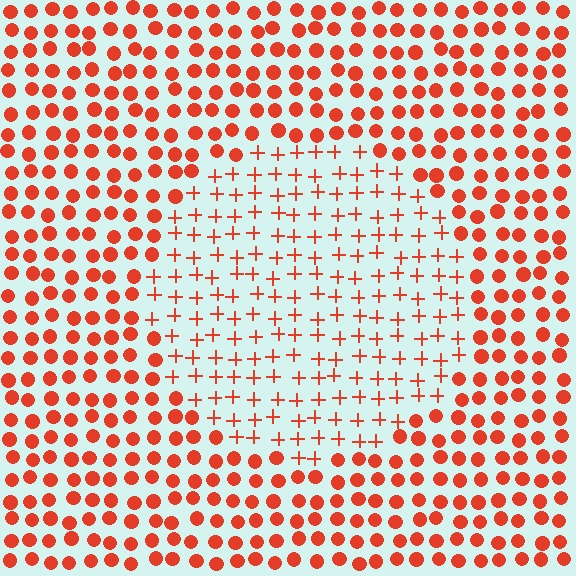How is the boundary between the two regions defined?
The boundary is defined by a change in element shape: plus signs inside vs. circles outside. All elements share the same color and spacing.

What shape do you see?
I see a circle.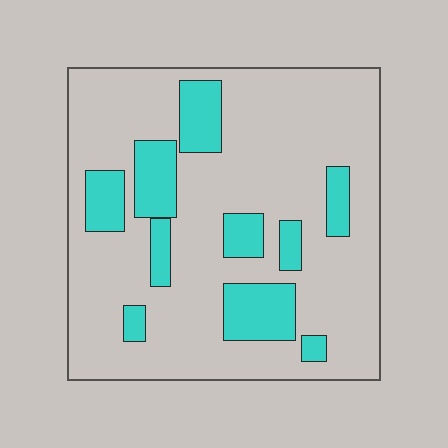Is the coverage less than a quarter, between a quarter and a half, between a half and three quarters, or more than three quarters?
Less than a quarter.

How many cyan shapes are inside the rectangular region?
10.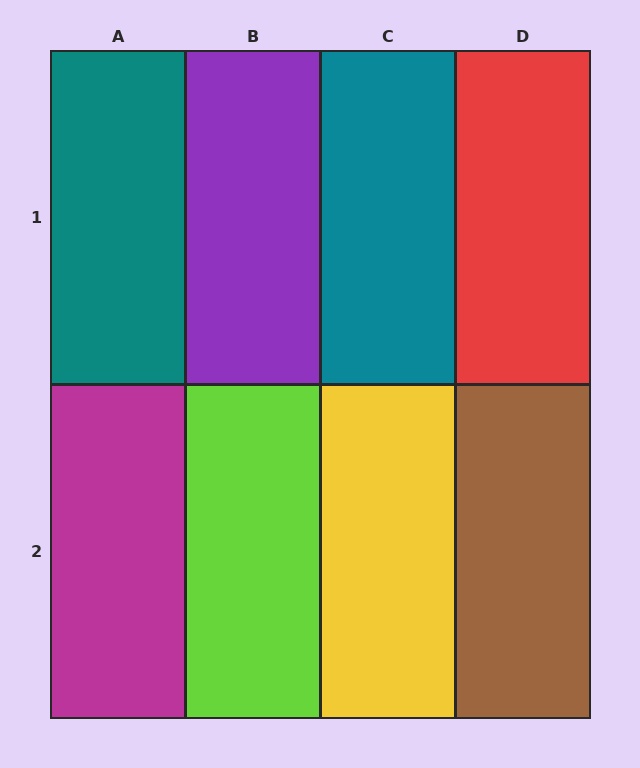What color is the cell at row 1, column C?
Teal.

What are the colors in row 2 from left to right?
Magenta, lime, yellow, brown.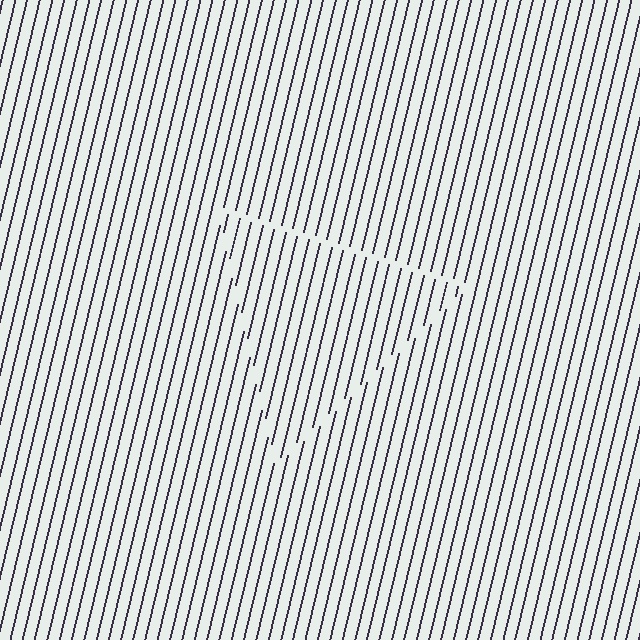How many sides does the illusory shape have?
3 sides — the line-ends trace a triangle.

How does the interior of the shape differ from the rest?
The interior of the shape contains the same grating, shifted by half a period — the contour is defined by the phase discontinuity where line-ends from the inner and outer gratings abut.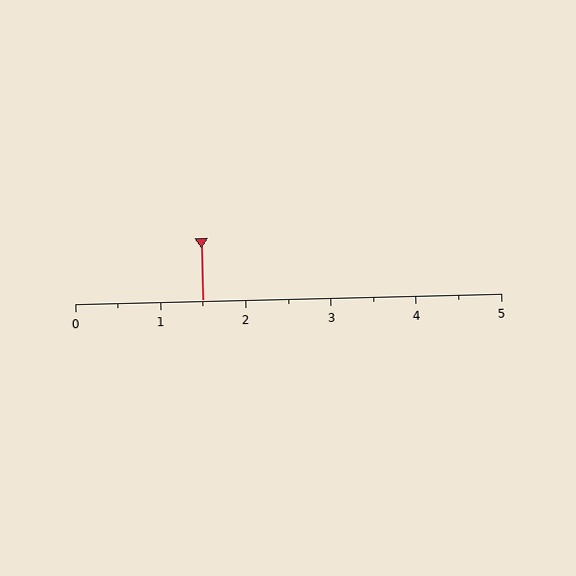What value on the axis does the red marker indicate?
The marker indicates approximately 1.5.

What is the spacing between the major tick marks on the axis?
The major ticks are spaced 1 apart.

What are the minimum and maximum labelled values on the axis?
The axis runs from 0 to 5.